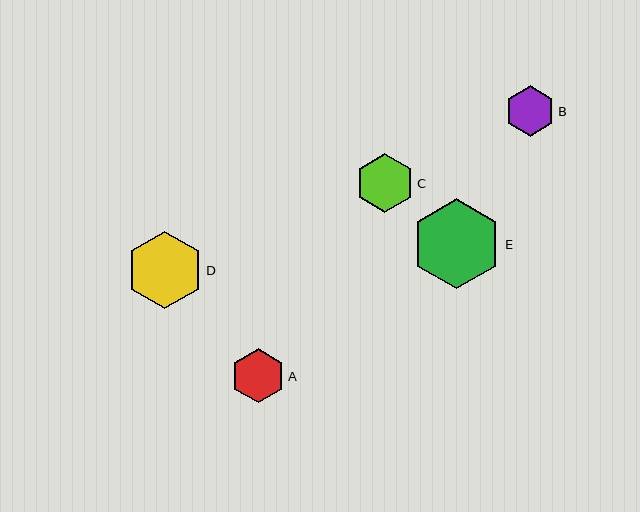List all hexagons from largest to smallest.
From largest to smallest: E, D, C, A, B.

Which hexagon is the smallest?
Hexagon B is the smallest with a size of approximately 50 pixels.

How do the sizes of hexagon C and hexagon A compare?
Hexagon C and hexagon A are approximately the same size.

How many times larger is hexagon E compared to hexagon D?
Hexagon E is approximately 1.2 times the size of hexagon D.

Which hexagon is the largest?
Hexagon E is the largest with a size of approximately 90 pixels.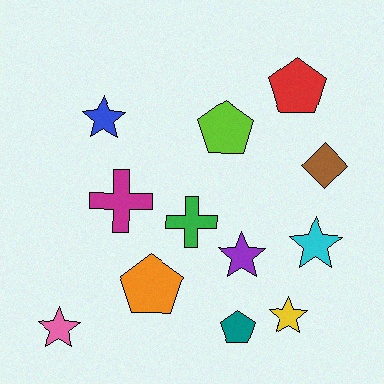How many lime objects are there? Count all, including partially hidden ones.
There is 1 lime object.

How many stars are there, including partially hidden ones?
There are 5 stars.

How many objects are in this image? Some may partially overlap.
There are 12 objects.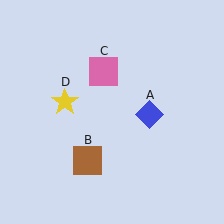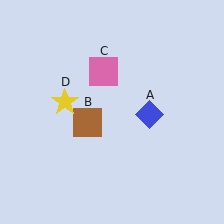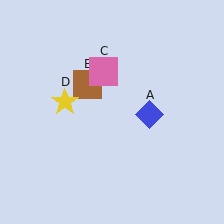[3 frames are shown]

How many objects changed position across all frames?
1 object changed position: brown square (object B).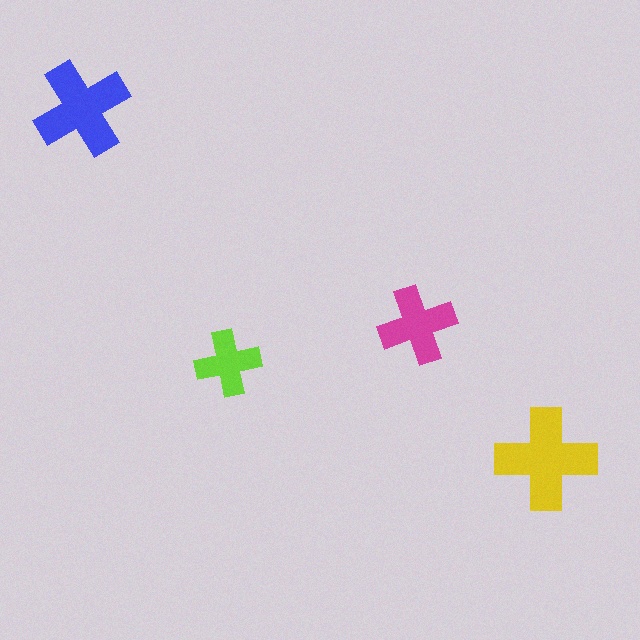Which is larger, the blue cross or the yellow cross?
The yellow one.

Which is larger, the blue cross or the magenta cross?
The blue one.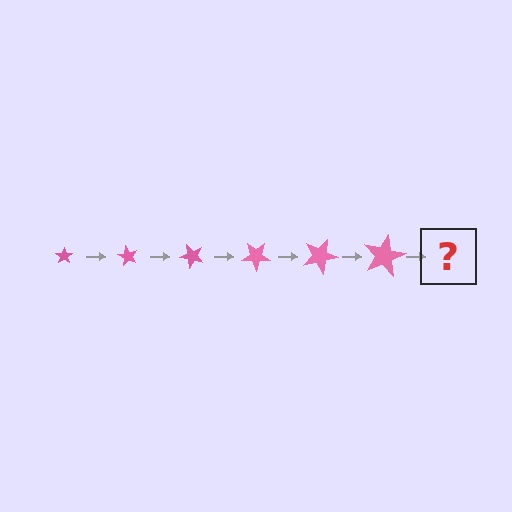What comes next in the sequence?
The next element should be a star, larger than the previous one and rotated 360 degrees from the start.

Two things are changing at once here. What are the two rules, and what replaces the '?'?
The two rules are that the star grows larger each step and it rotates 60 degrees each step. The '?' should be a star, larger than the previous one and rotated 360 degrees from the start.